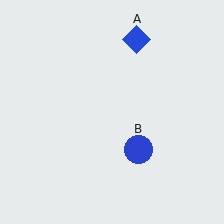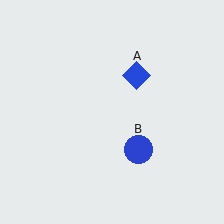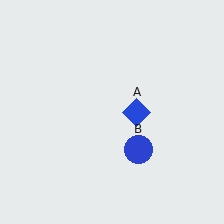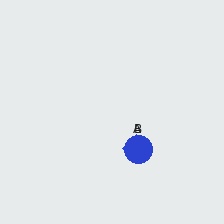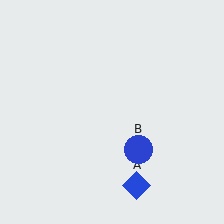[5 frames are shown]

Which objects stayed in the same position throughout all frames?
Blue circle (object B) remained stationary.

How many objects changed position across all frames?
1 object changed position: blue diamond (object A).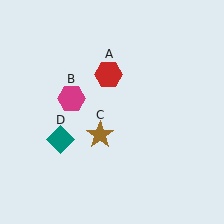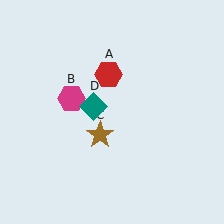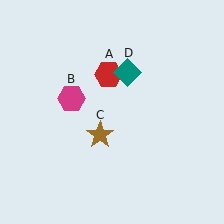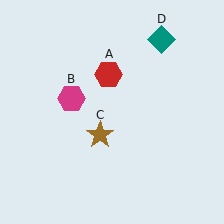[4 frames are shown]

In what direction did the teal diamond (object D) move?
The teal diamond (object D) moved up and to the right.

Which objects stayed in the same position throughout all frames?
Red hexagon (object A) and magenta hexagon (object B) and brown star (object C) remained stationary.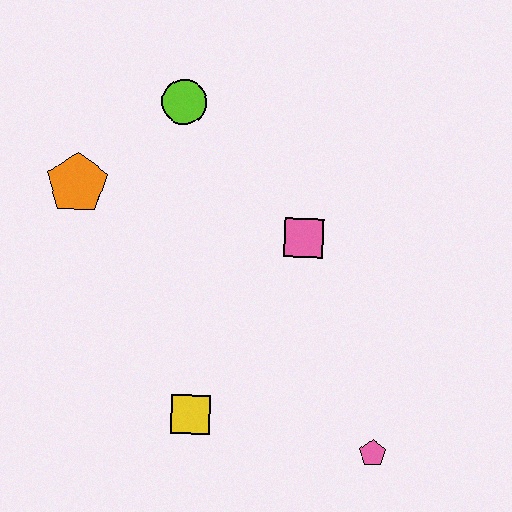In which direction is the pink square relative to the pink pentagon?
The pink square is above the pink pentagon.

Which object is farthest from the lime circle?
The pink pentagon is farthest from the lime circle.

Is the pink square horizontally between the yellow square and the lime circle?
No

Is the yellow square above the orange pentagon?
No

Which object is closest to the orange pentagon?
The lime circle is closest to the orange pentagon.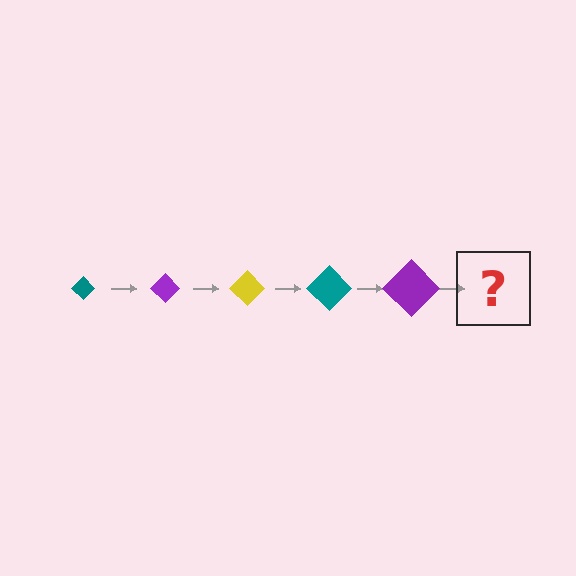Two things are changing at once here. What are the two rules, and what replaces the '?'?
The two rules are that the diamond grows larger each step and the color cycles through teal, purple, and yellow. The '?' should be a yellow diamond, larger than the previous one.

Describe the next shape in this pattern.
It should be a yellow diamond, larger than the previous one.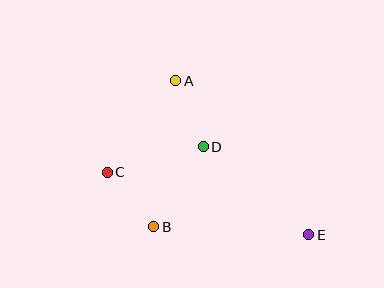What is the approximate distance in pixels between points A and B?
The distance between A and B is approximately 148 pixels.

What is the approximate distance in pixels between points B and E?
The distance between B and E is approximately 155 pixels.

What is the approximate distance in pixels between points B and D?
The distance between B and D is approximately 94 pixels.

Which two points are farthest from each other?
Points C and E are farthest from each other.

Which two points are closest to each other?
Points B and C are closest to each other.